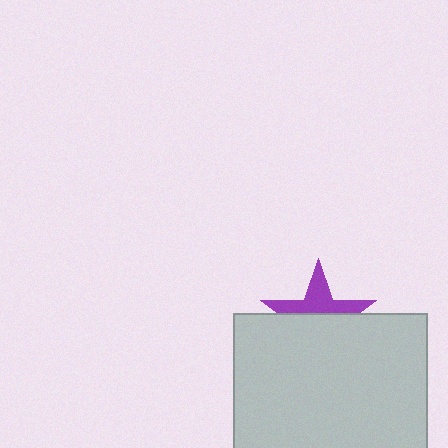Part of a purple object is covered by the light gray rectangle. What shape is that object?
It is a star.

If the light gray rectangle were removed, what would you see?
You would see the complete purple star.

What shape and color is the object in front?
The object in front is a light gray rectangle.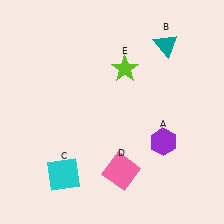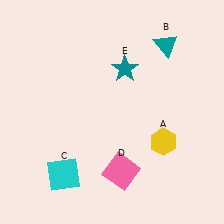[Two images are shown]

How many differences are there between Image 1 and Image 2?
There are 2 differences between the two images.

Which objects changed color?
A changed from purple to yellow. E changed from lime to teal.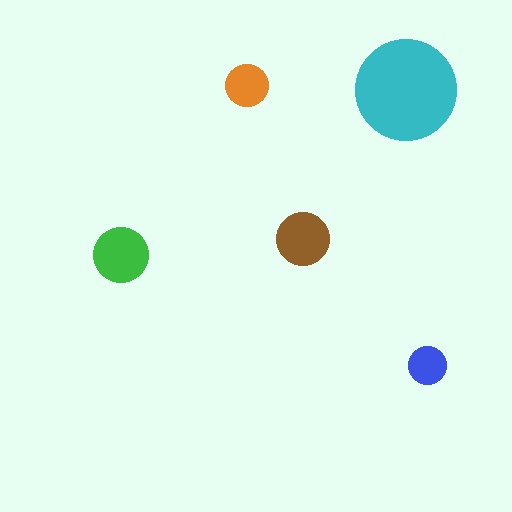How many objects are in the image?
There are 5 objects in the image.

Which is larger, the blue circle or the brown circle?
The brown one.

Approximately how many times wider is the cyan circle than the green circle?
About 2 times wider.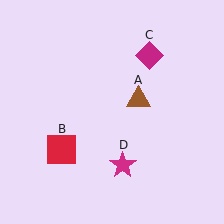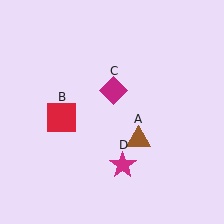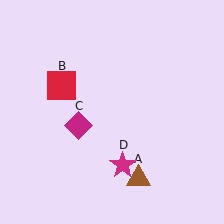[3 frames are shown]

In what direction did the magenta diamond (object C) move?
The magenta diamond (object C) moved down and to the left.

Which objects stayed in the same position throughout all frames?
Magenta star (object D) remained stationary.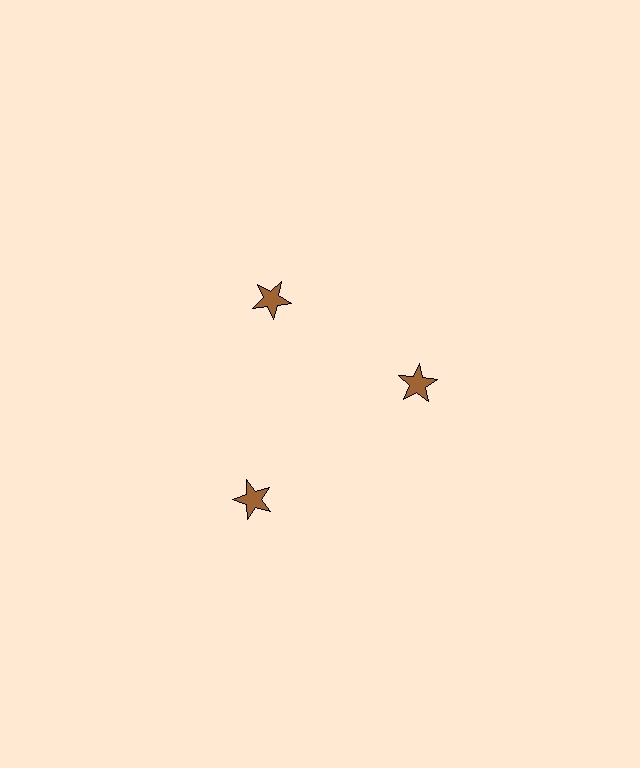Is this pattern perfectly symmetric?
No. The 3 brown stars are arranged in a ring, but one element near the 7 o'clock position is pushed outward from the center, breaking the 3-fold rotational symmetry.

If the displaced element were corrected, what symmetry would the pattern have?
It would have 3-fold rotational symmetry — the pattern would map onto itself every 120 degrees.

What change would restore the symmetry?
The symmetry would be restored by moving it inward, back onto the ring so that all 3 stars sit at equal angles and equal distance from the center.